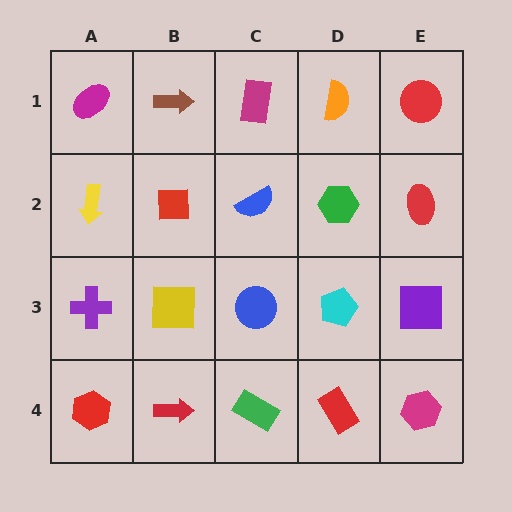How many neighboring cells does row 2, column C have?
4.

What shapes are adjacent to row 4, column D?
A cyan pentagon (row 3, column D), a green rectangle (row 4, column C), a magenta hexagon (row 4, column E).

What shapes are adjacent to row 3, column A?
A yellow arrow (row 2, column A), a red hexagon (row 4, column A), a yellow square (row 3, column B).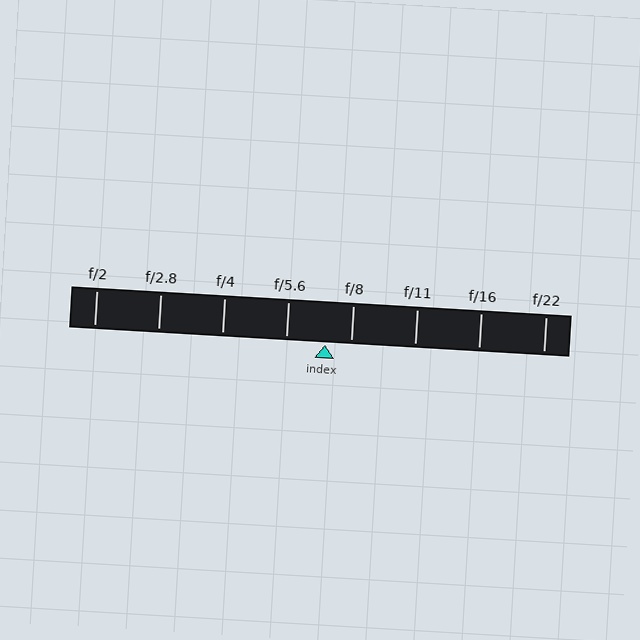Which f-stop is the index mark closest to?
The index mark is closest to f/8.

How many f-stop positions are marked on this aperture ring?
There are 8 f-stop positions marked.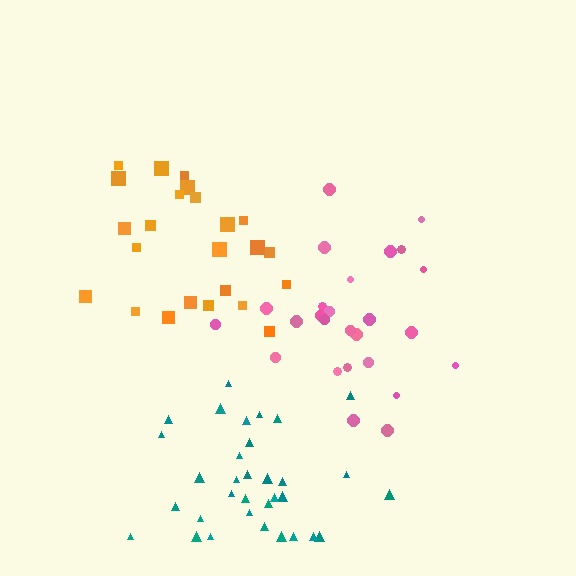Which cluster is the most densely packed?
Teal.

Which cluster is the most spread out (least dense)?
Orange.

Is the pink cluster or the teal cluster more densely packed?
Teal.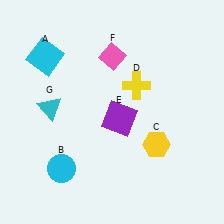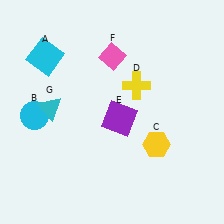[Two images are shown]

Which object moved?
The cyan circle (B) moved up.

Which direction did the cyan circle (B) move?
The cyan circle (B) moved up.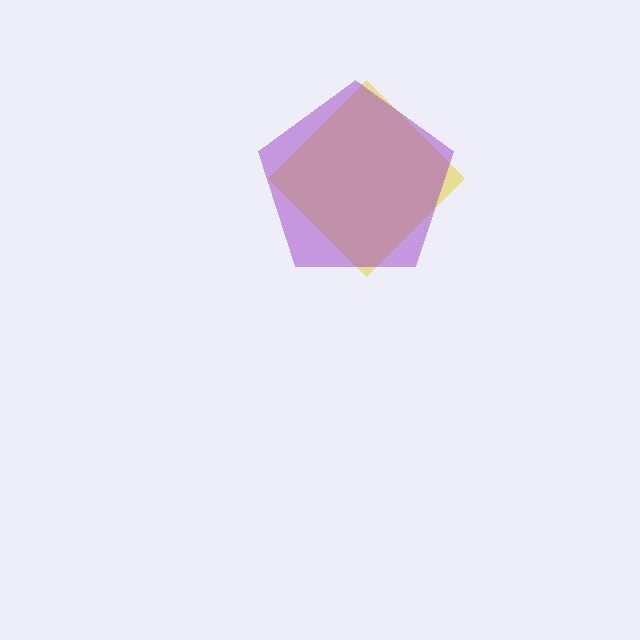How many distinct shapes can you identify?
There are 2 distinct shapes: a yellow diamond, a purple pentagon.